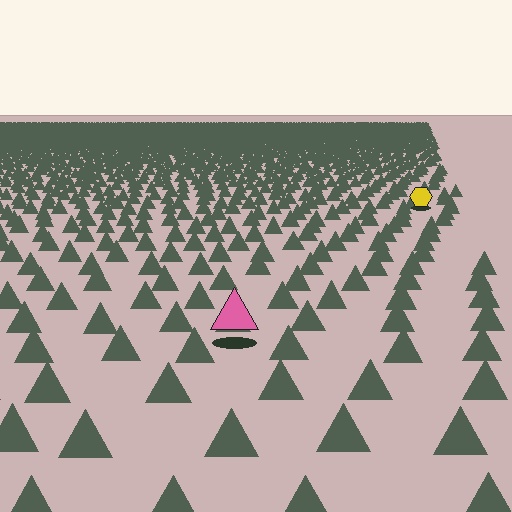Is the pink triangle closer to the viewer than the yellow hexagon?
Yes. The pink triangle is closer — you can tell from the texture gradient: the ground texture is coarser near it.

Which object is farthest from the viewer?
The yellow hexagon is farthest from the viewer. It appears smaller and the ground texture around it is denser.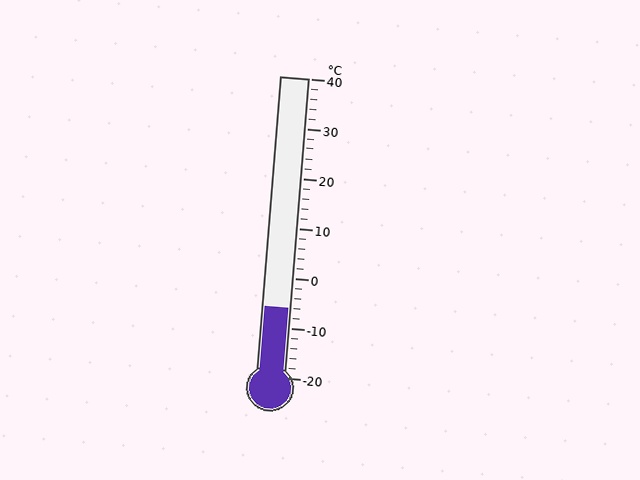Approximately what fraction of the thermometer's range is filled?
The thermometer is filled to approximately 25% of its range.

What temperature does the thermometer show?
The thermometer shows approximately -6°C.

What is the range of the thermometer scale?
The thermometer scale ranges from -20°C to 40°C.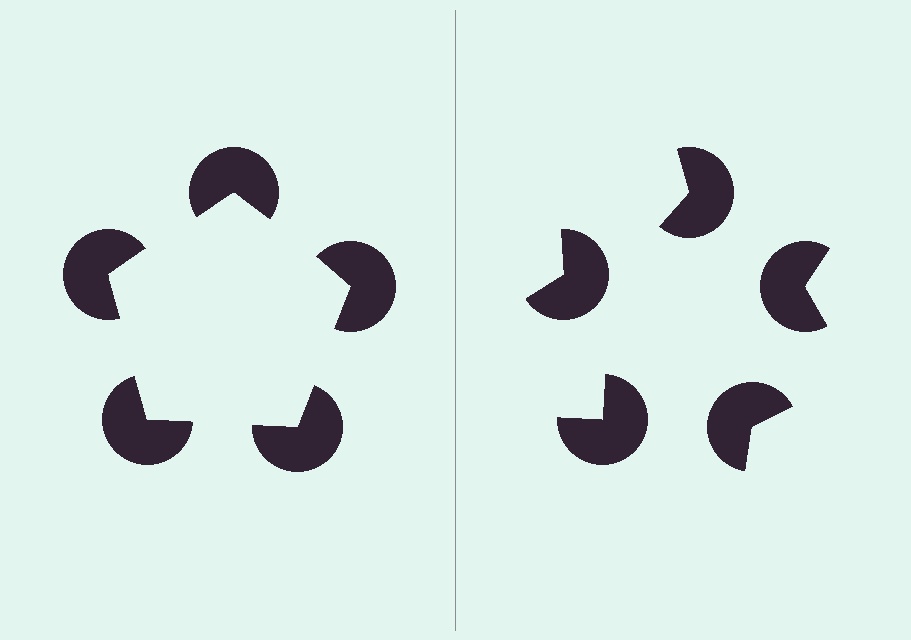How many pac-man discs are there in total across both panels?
10 — 5 on each side.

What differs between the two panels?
The pac-man discs are positioned identically on both sides; only the wedge orientations differ. On the left they align to a pentagon; on the right they are misaligned.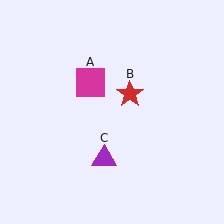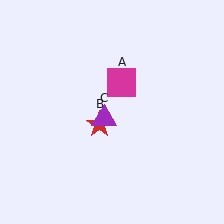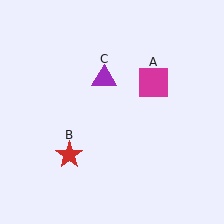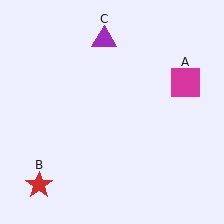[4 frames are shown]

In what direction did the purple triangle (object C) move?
The purple triangle (object C) moved up.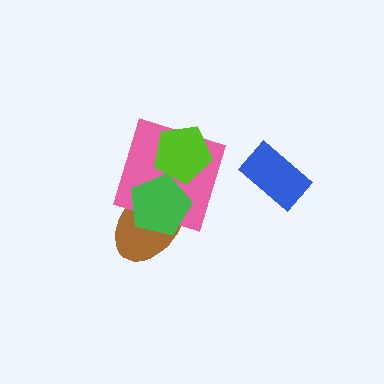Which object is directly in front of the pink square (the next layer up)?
The green pentagon is directly in front of the pink square.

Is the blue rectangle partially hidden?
No, no other shape covers it.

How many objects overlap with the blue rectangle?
0 objects overlap with the blue rectangle.